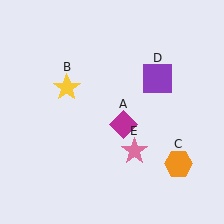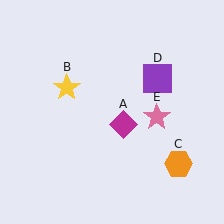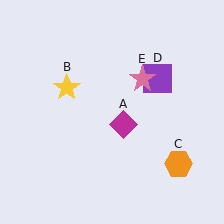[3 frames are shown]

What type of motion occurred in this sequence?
The pink star (object E) rotated counterclockwise around the center of the scene.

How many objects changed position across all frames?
1 object changed position: pink star (object E).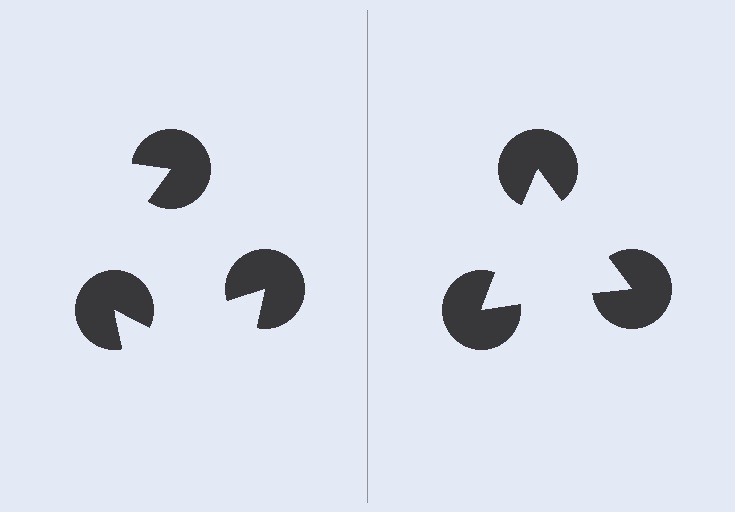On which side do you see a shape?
An illusory triangle appears on the right side. On the left side the wedge cuts are rotated, so no coherent shape forms.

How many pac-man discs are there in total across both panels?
6 — 3 on each side.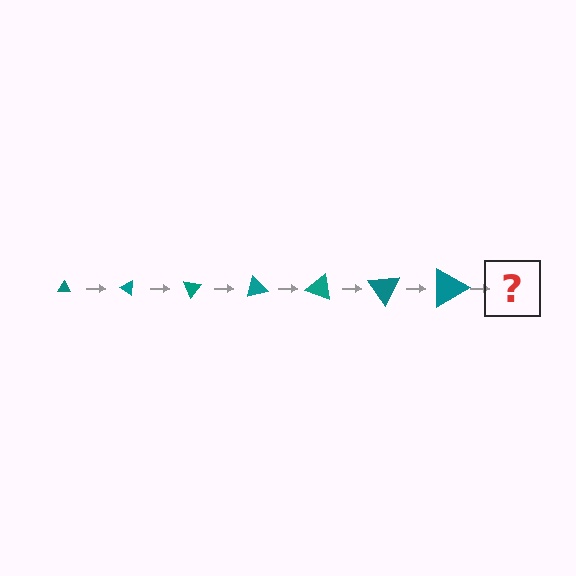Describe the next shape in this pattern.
It should be a triangle, larger than the previous one and rotated 245 degrees from the start.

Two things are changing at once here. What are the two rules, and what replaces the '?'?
The two rules are that the triangle grows larger each step and it rotates 35 degrees each step. The '?' should be a triangle, larger than the previous one and rotated 245 degrees from the start.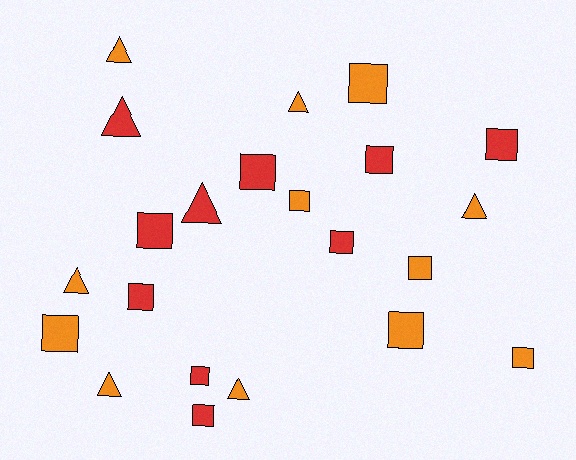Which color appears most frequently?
Orange, with 12 objects.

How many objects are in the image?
There are 22 objects.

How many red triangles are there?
There are 2 red triangles.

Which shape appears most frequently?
Square, with 14 objects.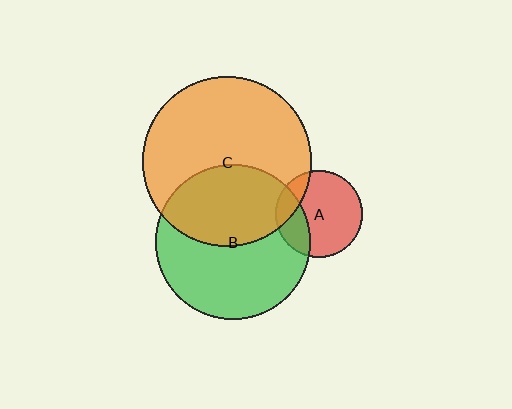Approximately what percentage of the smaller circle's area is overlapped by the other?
Approximately 15%.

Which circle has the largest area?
Circle C (orange).